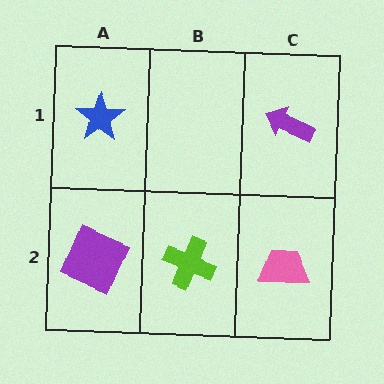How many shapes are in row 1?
2 shapes.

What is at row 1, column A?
A blue star.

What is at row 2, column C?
A pink trapezoid.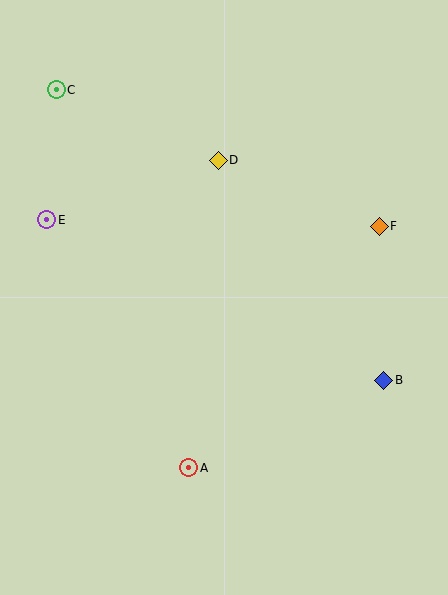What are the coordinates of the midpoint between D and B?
The midpoint between D and B is at (301, 270).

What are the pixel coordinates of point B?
Point B is at (384, 380).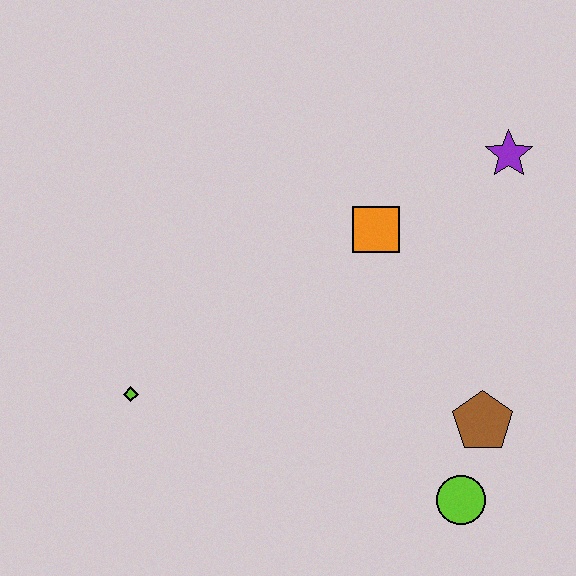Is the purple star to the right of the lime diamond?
Yes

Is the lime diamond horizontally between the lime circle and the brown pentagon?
No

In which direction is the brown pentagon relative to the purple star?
The brown pentagon is below the purple star.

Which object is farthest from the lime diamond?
The purple star is farthest from the lime diamond.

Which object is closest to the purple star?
The orange square is closest to the purple star.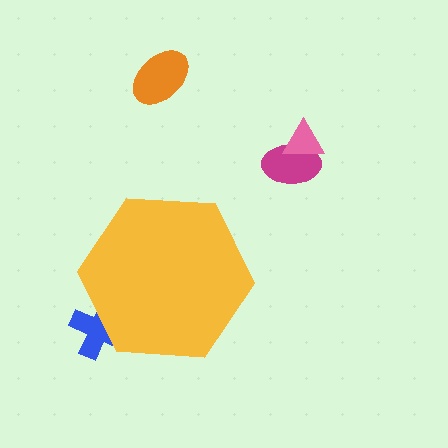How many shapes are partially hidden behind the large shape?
1 shape is partially hidden.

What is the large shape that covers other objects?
A yellow hexagon.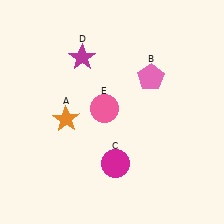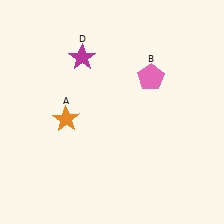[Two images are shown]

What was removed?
The pink circle (E), the magenta circle (C) were removed in Image 2.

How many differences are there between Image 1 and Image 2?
There are 2 differences between the two images.